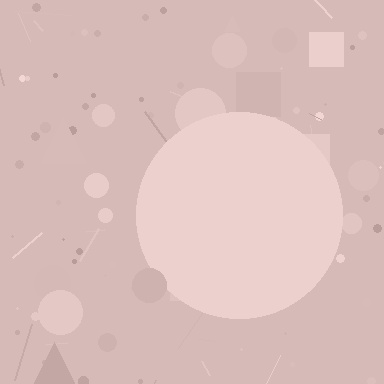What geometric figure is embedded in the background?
A circle is embedded in the background.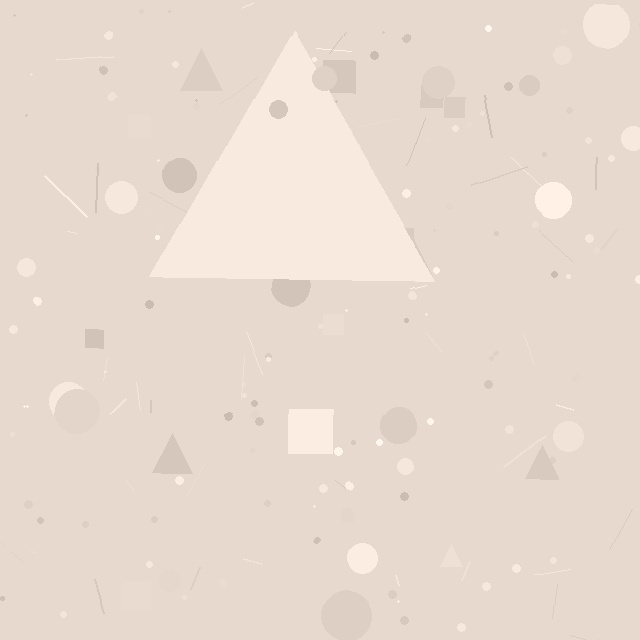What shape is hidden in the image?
A triangle is hidden in the image.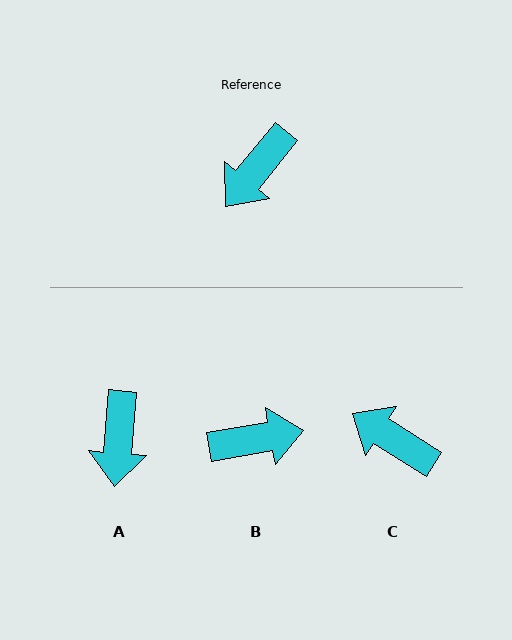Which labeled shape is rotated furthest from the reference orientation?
B, about 139 degrees away.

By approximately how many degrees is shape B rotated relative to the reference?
Approximately 139 degrees counter-clockwise.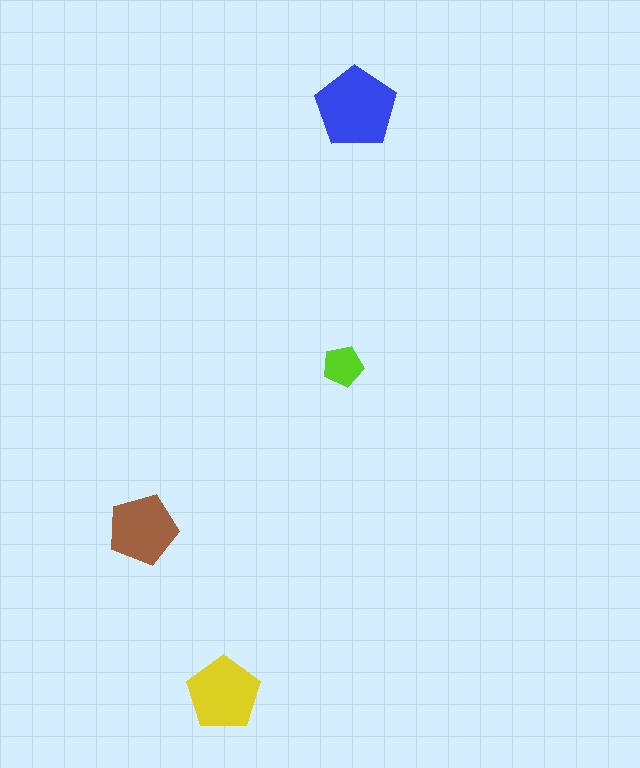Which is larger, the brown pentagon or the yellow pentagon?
The yellow one.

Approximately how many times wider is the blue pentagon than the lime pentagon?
About 2 times wider.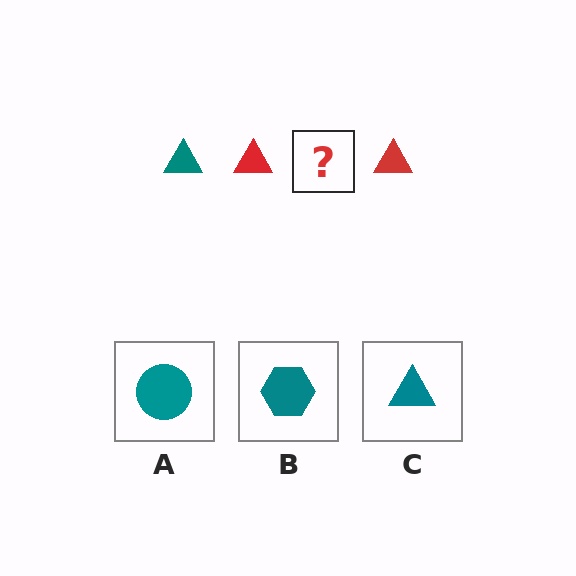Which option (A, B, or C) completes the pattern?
C.